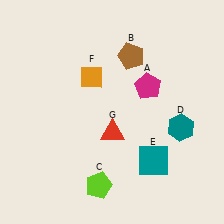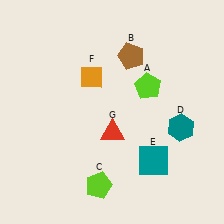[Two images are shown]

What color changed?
The pentagon (A) changed from magenta in Image 1 to lime in Image 2.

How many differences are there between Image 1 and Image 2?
There is 1 difference between the two images.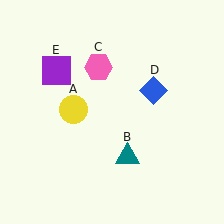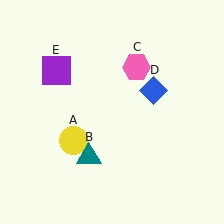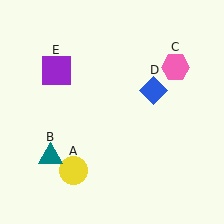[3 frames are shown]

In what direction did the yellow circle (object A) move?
The yellow circle (object A) moved down.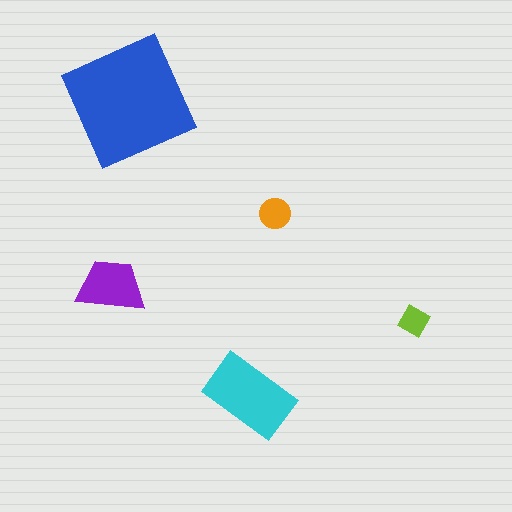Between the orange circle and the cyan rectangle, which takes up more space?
The cyan rectangle.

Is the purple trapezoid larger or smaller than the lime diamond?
Larger.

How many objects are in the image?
There are 5 objects in the image.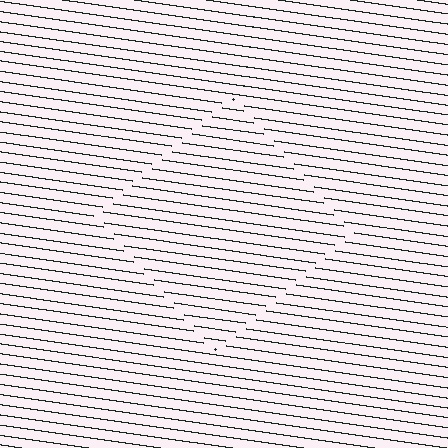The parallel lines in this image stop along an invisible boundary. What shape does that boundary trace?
An illusory square. The interior of the shape contains the same grating, shifted by half a period — the contour is defined by the phase discontinuity where line-ends from the inner and outer gratings abut.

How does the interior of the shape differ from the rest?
The interior of the shape contains the same grating, shifted by half a period — the contour is defined by the phase discontinuity where line-ends from the inner and outer gratings abut.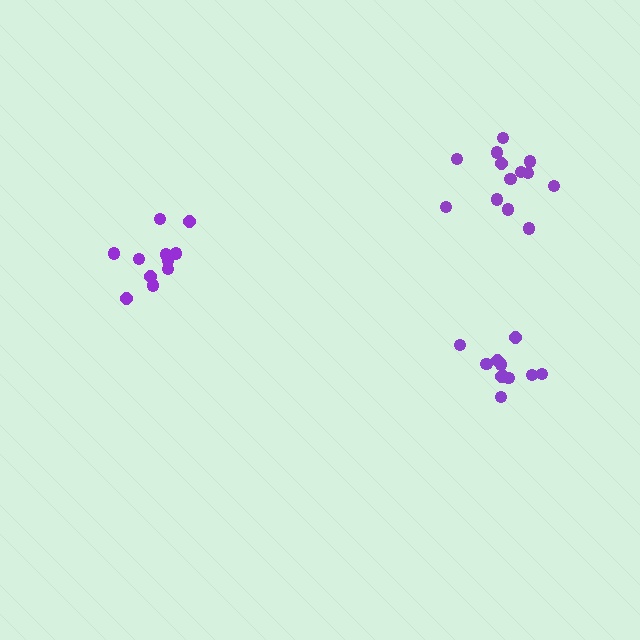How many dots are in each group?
Group 1: 13 dots, Group 2: 11 dots, Group 3: 11 dots (35 total).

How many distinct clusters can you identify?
There are 3 distinct clusters.